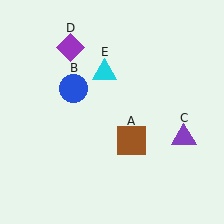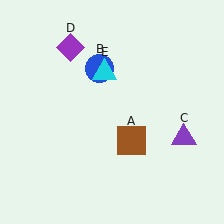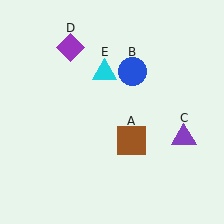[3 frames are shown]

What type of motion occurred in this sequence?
The blue circle (object B) rotated clockwise around the center of the scene.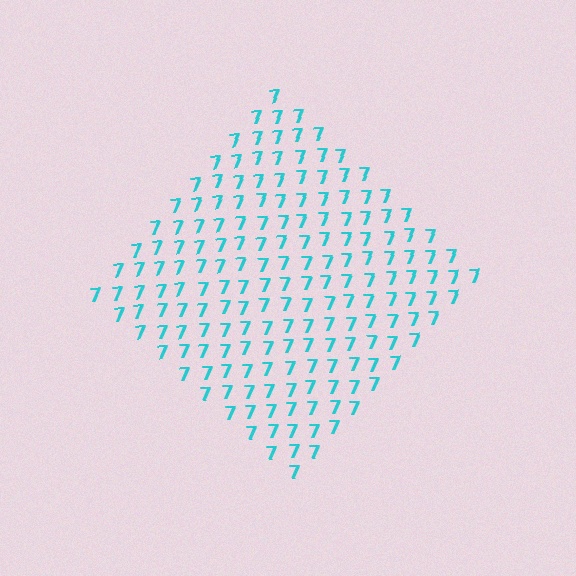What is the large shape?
The large shape is a diamond.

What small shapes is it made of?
It is made of small digit 7's.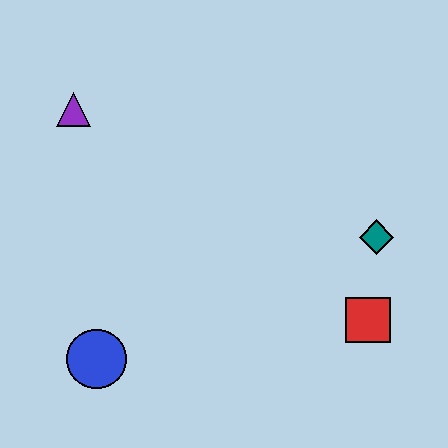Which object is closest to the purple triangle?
The blue circle is closest to the purple triangle.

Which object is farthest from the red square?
The purple triangle is farthest from the red square.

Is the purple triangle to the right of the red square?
No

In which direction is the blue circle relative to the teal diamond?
The blue circle is to the left of the teal diamond.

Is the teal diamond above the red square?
Yes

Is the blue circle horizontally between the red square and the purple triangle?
Yes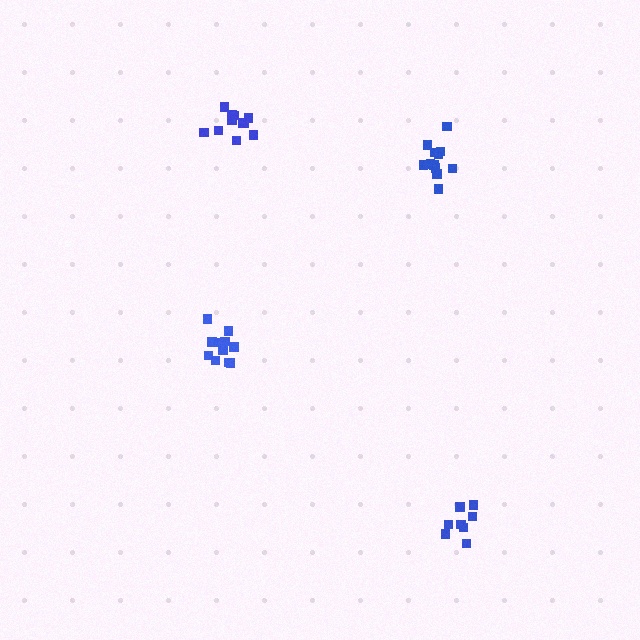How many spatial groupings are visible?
There are 4 spatial groupings.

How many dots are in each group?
Group 1: 12 dots, Group 2: 11 dots, Group 3: 8 dots, Group 4: 11 dots (42 total).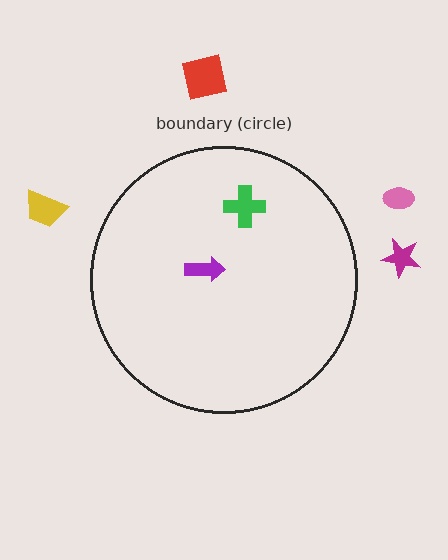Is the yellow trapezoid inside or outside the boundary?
Outside.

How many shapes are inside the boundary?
2 inside, 4 outside.